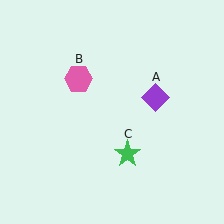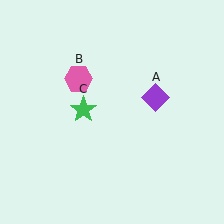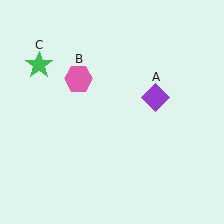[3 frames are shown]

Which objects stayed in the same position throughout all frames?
Purple diamond (object A) and pink hexagon (object B) remained stationary.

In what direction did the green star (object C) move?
The green star (object C) moved up and to the left.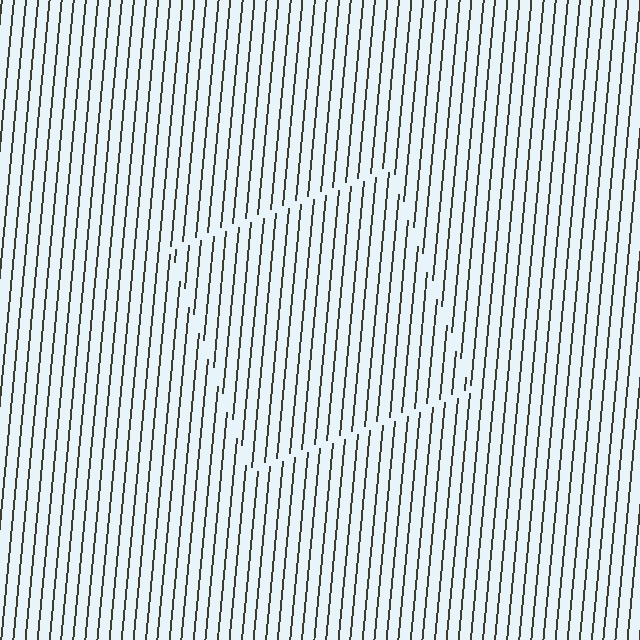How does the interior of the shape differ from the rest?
The interior of the shape contains the same grating, shifted by half a period — the contour is defined by the phase discontinuity where line-ends from the inner and outer gratings abut.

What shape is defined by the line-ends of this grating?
An illusory square. The interior of the shape contains the same grating, shifted by half a period — the contour is defined by the phase discontinuity where line-ends from the inner and outer gratings abut.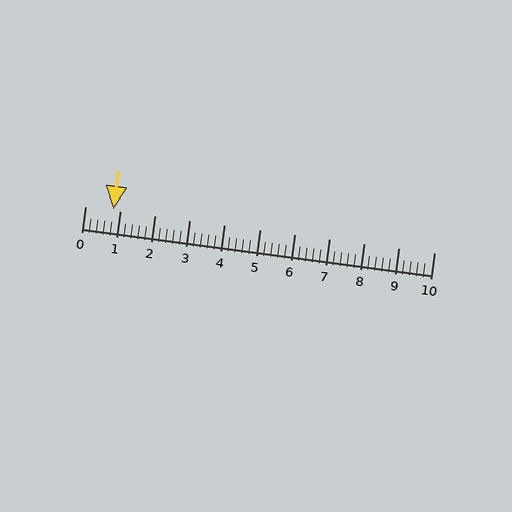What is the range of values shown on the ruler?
The ruler shows values from 0 to 10.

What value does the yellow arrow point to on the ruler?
The yellow arrow points to approximately 0.8.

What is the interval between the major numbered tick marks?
The major tick marks are spaced 1 units apart.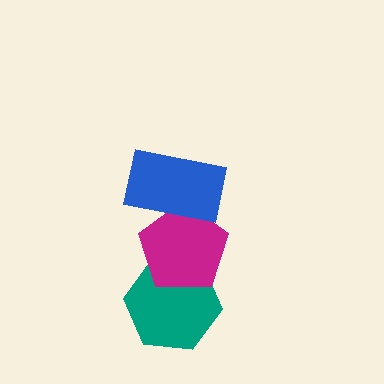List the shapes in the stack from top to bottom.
From top to bottom: the blue rectangle, the magenta pentagon, the teal hexagon.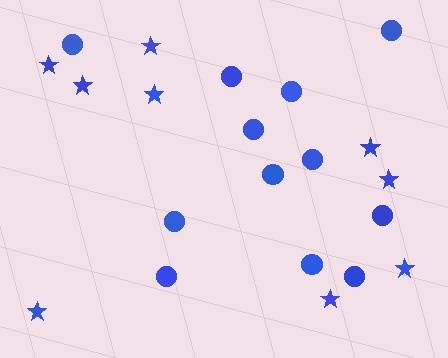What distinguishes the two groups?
There are 2 groups: one group of stars (9) and one group of circles (12).